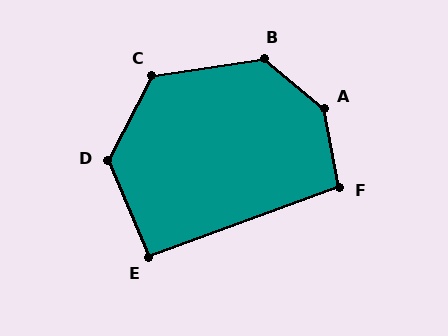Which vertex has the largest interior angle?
A, at approximately 140 degrees.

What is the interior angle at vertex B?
Approximately 131 degrees (obtuse).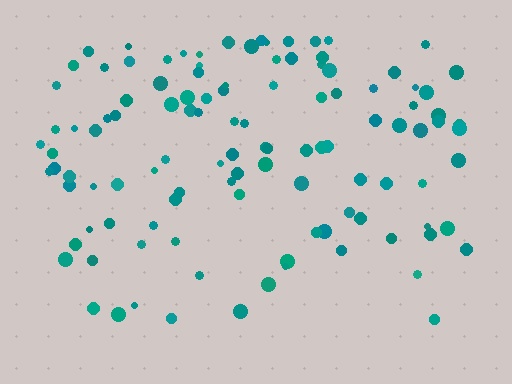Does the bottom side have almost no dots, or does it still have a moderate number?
Still a moderate number, just noticeably fewer than the top.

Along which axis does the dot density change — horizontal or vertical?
Vertical.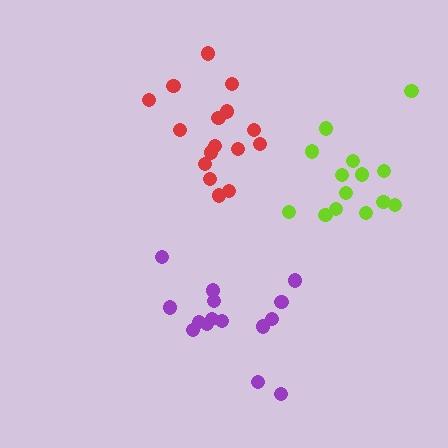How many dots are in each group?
Group 1: 15 dots, Group 2: 14 dots, Group 3: 16 dots (45 total).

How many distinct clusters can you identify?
There are 3 distinct clusters.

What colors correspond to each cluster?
The clusters are colored: purple, lime, red.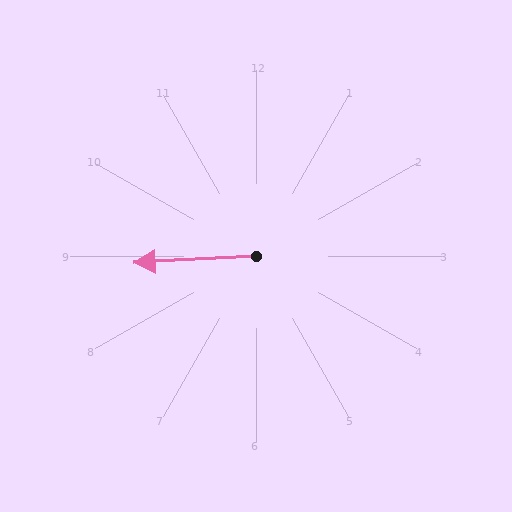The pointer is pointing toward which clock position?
Roughly 9 o'clock.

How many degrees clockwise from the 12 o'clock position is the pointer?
Approximately 267 degrees.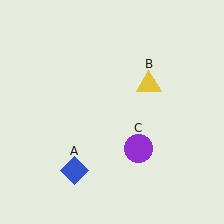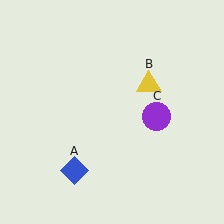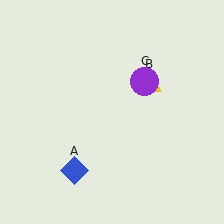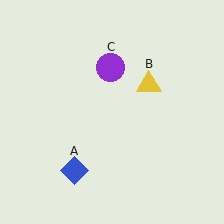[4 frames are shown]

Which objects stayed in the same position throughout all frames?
Blue diamond (object A) and yellow triangle (object B) remained stationary.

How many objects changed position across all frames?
1 object changed position: purple circle (object C).